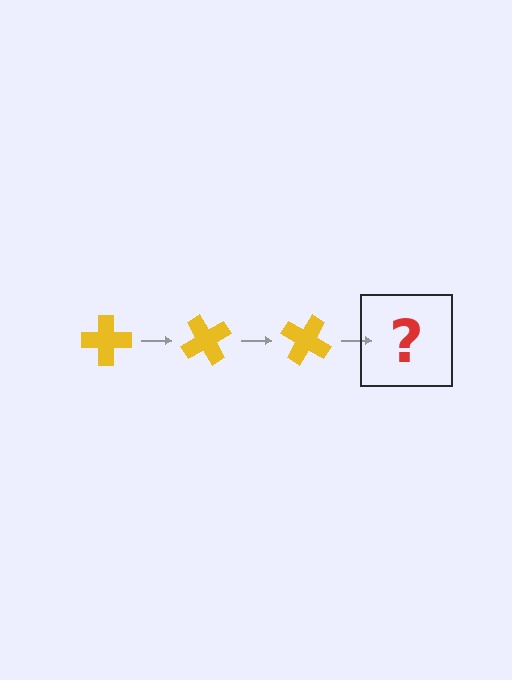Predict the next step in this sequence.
The next step is a yellow cross rotated 180 degrees.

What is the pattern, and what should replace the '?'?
The pattern is that the cross rotates 60 degrees each step. The '?' should be a yellow cross rotated 180 degrees.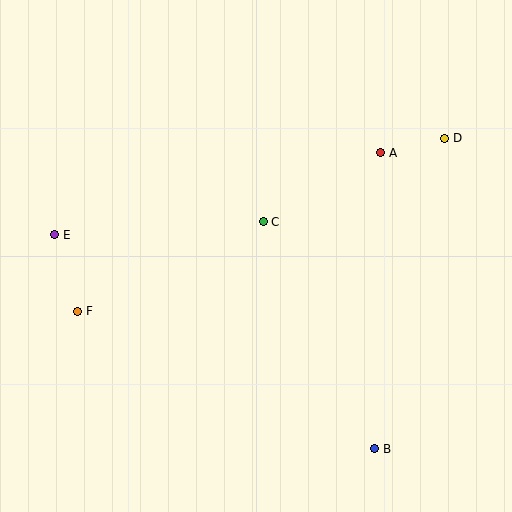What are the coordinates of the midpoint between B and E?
The midpoint between B and E is at (215, 342).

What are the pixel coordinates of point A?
Point A is at (381, 153).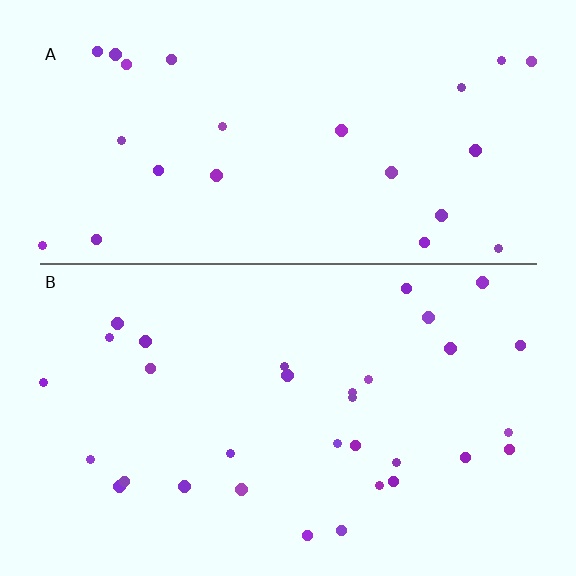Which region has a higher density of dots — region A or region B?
B (the bottom).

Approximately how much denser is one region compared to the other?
Approximately 1.3× — region B over region A.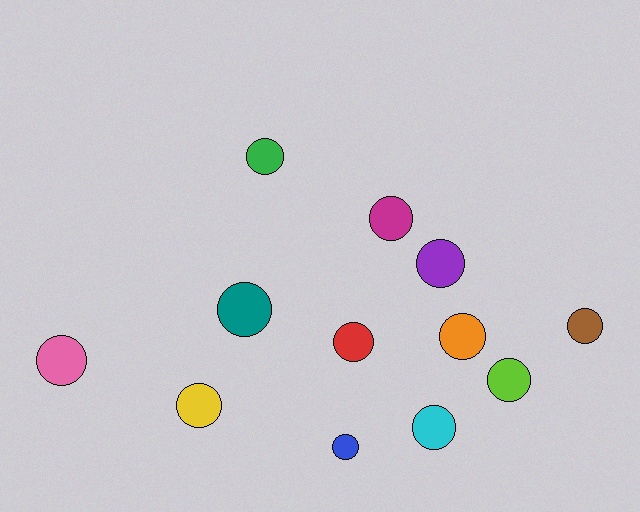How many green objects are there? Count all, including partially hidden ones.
There is 1 green object.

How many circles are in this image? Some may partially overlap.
There are 12 circles.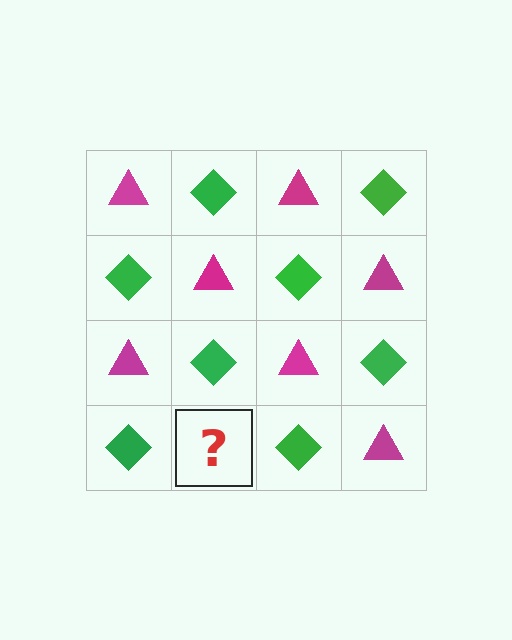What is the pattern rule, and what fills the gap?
The rule is that it alternates magenta triangle and green diamond in a checkerboard pattern. The gap should be filled with a magenta triangle.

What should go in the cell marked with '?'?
The missing cell should contain a magenta triangle.